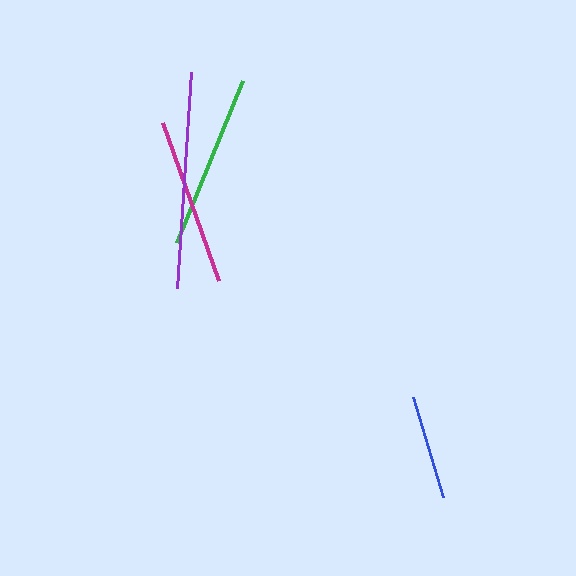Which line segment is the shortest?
The blue line is the shortest at approximately 105 pixels.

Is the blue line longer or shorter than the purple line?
The purple line is longer than the blue line.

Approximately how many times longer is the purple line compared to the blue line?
The purple line is approximately 2.1 times the length of the blue line.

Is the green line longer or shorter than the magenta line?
The green line is longer than the magenta line.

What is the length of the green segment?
The green segment is approximately 175 pixels long.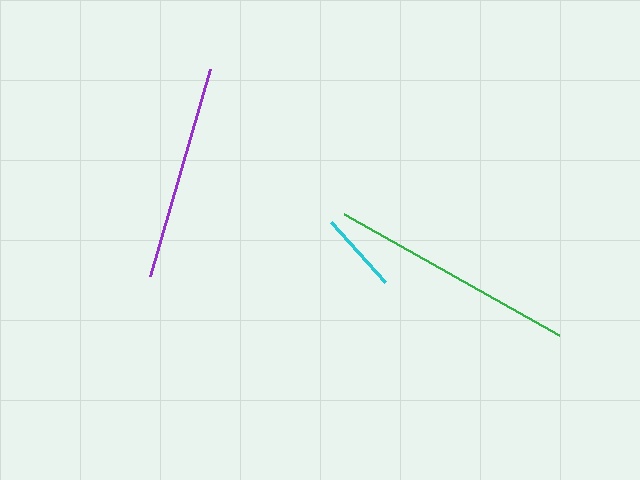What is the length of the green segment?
The green segment is approximately 247 pixels long.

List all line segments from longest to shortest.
From longest to shortest: green, purple, cyan.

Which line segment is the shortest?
The cyan line is the shortest at approximately 81 pixels.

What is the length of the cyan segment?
The cyan segment is approximately 81 pixels long.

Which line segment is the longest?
The green line is the longest at approximately 247 pixels.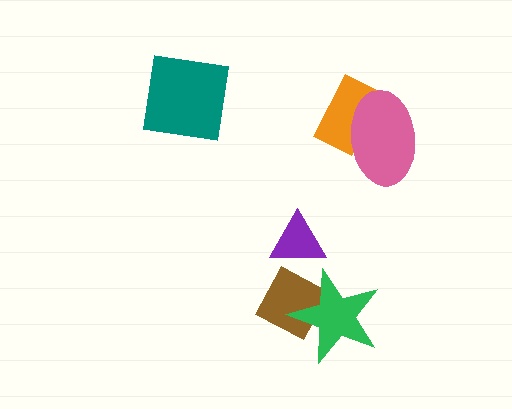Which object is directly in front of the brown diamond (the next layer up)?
The green star is directly in front of the brown diamond.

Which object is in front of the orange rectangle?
The pink ellipse is in front of the orange rectangle.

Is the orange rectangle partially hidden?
Yes, it is partially covered by another shape.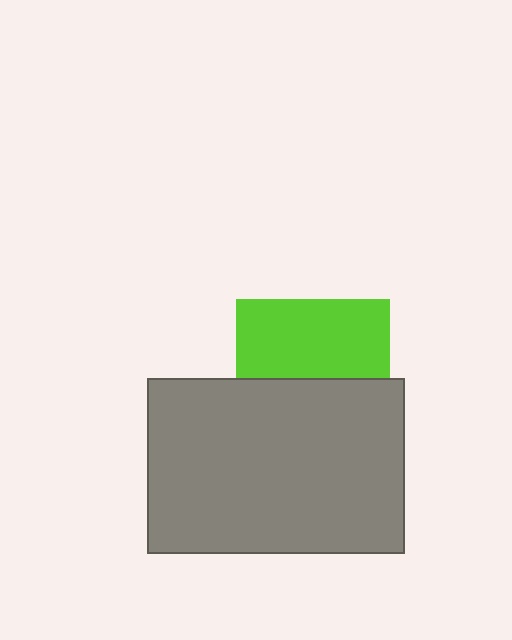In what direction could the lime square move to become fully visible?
The lime square could move up. That would shift it out from behind the gray rectangle entirely.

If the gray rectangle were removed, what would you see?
You would see the complete lime square.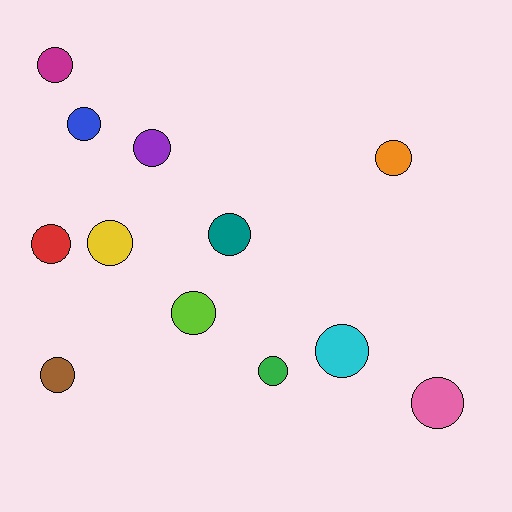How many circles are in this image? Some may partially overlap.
There are 12 circles.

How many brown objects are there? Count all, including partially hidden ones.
There is 1 brown object.